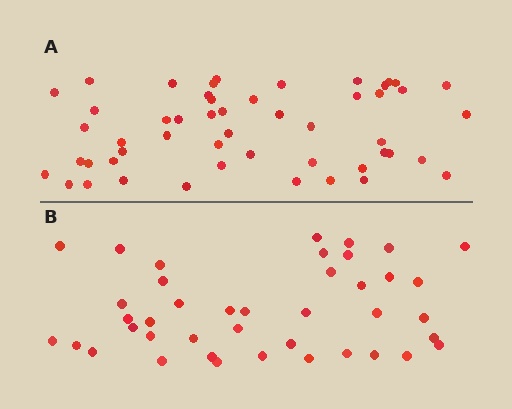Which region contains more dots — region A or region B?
Region A (the top region) has more dots.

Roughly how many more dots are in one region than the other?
Region A has roughly 10 or so more dots than region B.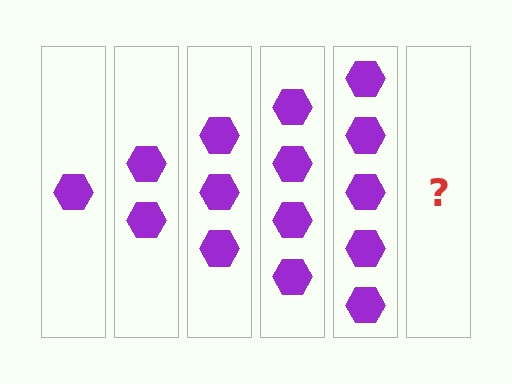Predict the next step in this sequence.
The next step is 6 hexagons.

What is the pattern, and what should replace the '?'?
The pattern is that each step adds one more hexagon. The '?' should be 6 hexagons.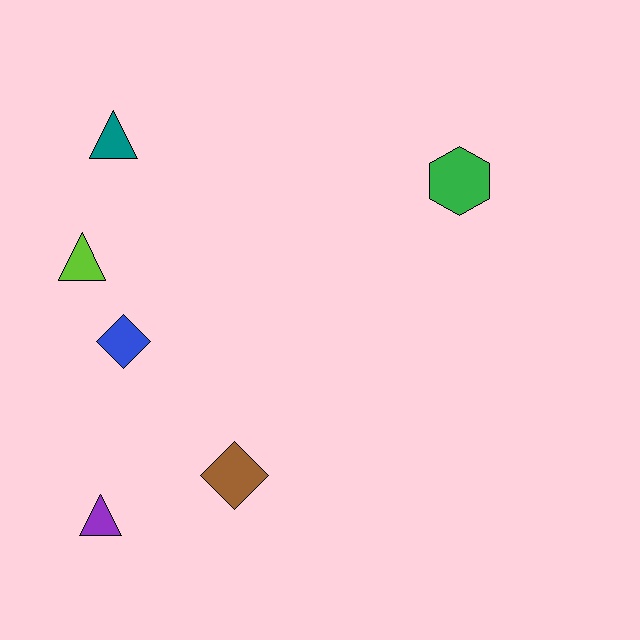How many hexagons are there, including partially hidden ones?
There is 1 hexagon.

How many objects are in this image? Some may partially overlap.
There are 6 objects.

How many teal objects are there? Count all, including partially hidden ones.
There is 1 teal object.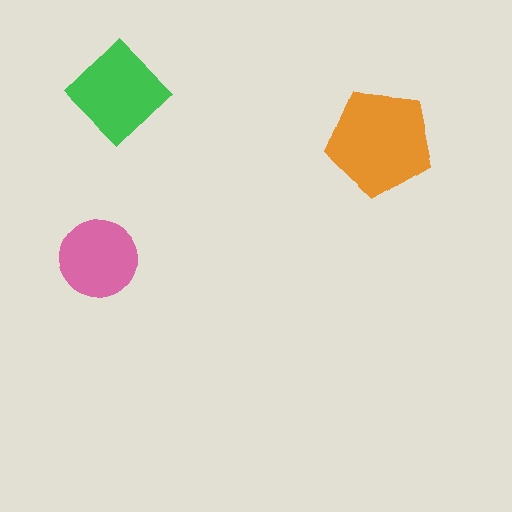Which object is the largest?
The orange pentagon.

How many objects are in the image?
There are 3 objects in the image.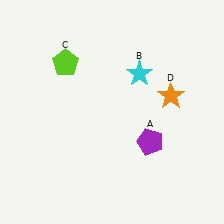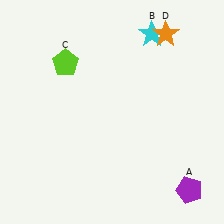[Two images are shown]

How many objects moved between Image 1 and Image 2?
3 objects moved between the two images.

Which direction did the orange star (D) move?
The orange star (D) moved up.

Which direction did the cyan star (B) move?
The cyan star (B) moved up.